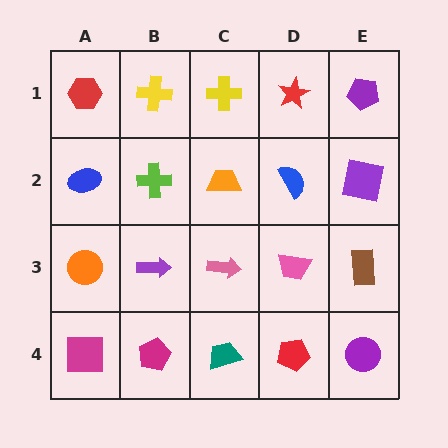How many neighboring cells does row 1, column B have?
3.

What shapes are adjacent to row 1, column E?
A purple square (row 2, column E), a red star (row 1, column D).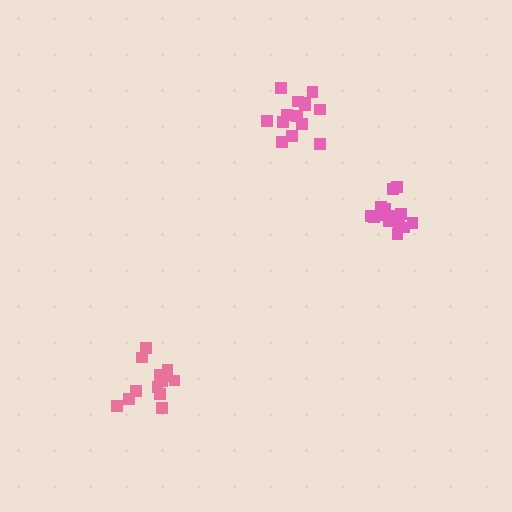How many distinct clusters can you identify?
There are 3 distinct clusters.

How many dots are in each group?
Group 1: 13 dots, Group 2: 14 dots, Group 3: 15 dots (42 total).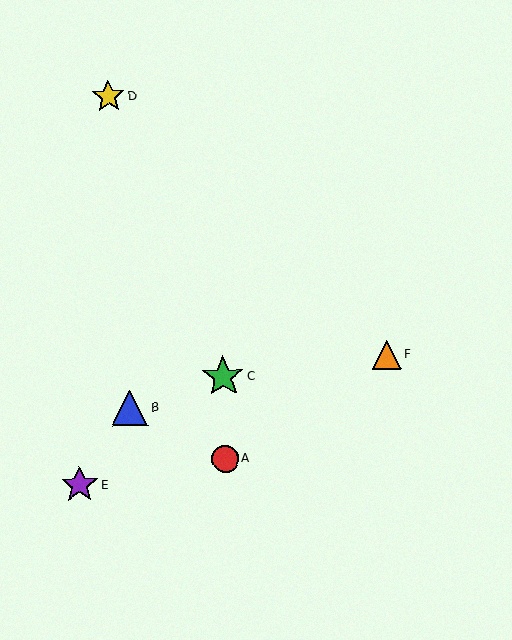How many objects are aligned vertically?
2 objects (A, C) are aligned vertically.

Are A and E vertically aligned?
No, A is at x≈225 and E is at x≈80.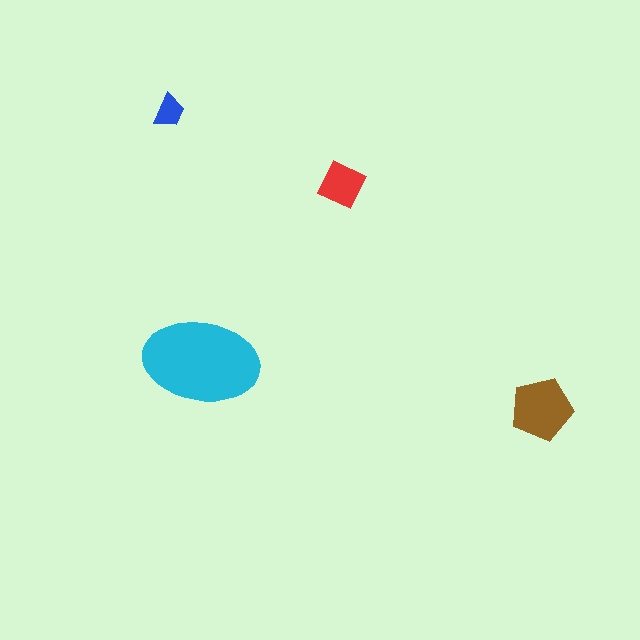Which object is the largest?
The cyan ellipse.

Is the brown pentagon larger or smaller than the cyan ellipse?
Smaller.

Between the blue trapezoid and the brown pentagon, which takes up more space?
The brown pentagon.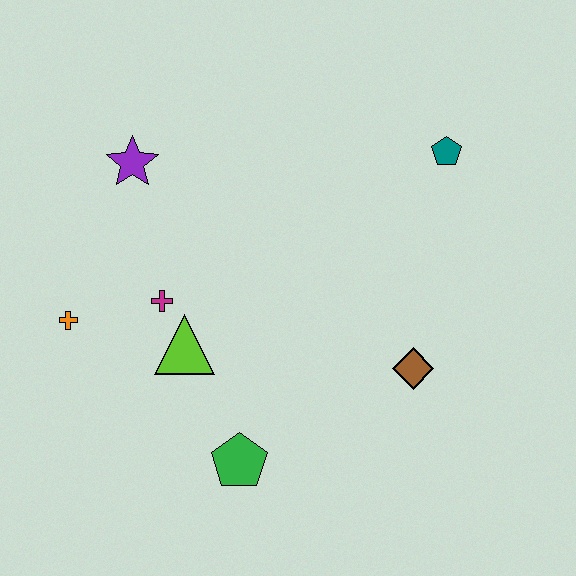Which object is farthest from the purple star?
The brown diamond is farthest from the purple star.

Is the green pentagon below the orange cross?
Yes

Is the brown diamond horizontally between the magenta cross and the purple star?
No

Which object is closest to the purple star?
The magenta cross is closest to the purple star.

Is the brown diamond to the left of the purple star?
No